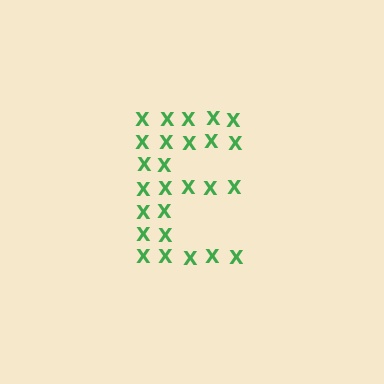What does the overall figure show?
The overall figure shows the letter E.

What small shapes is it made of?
It is made of small letter X's.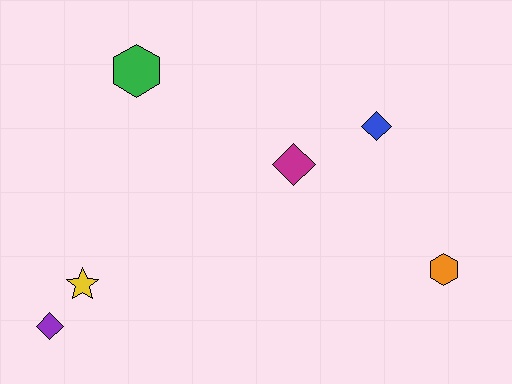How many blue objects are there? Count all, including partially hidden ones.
There is 1 blue object.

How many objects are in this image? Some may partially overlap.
There are 6 objects.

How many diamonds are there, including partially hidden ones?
There are 3 diamonds.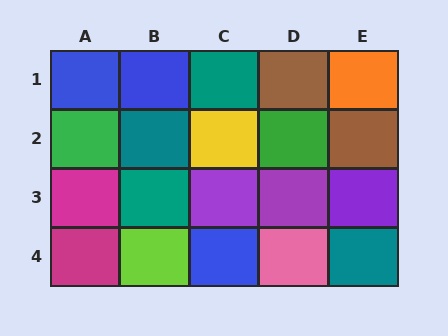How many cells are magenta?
2 cells are magenta.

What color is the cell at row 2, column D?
Green.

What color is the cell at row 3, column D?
Purple.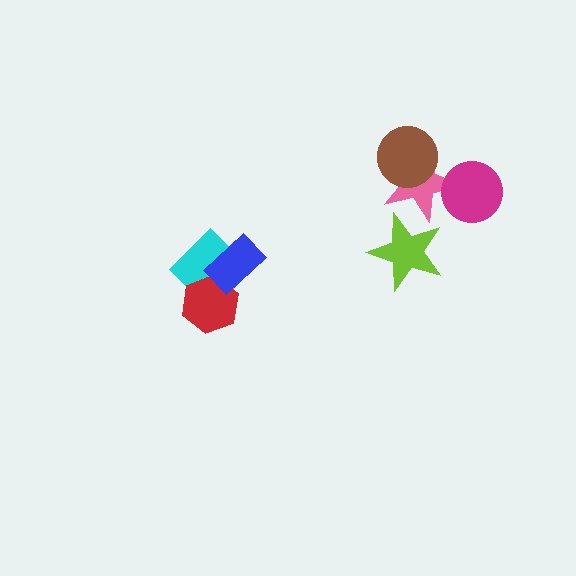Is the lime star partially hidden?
Yes, it is partially covered by another shape.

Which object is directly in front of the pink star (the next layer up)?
The brown circle is directly in front of the pink star.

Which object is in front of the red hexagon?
The blue rectangle is in front of the red hexagon.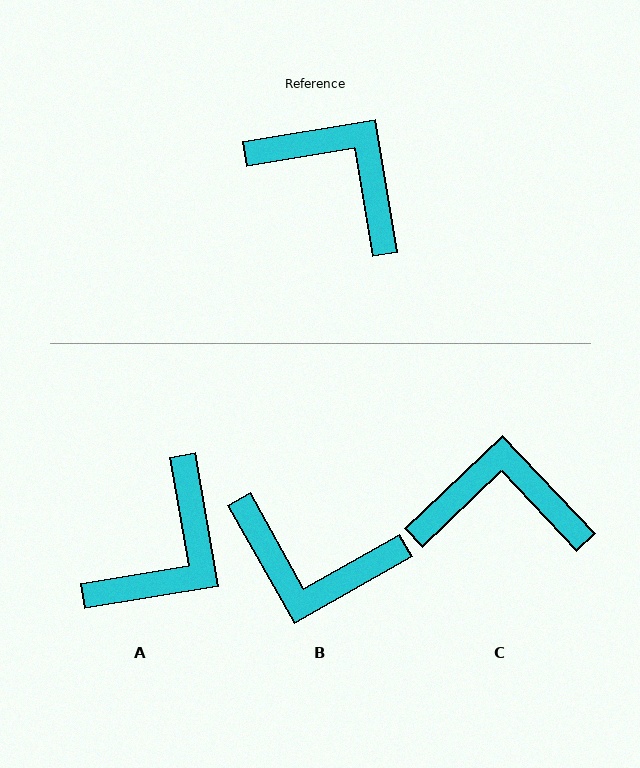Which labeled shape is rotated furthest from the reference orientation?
B, about 160 degrees away.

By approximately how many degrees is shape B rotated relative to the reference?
Approximately 160 degrees clockwise.